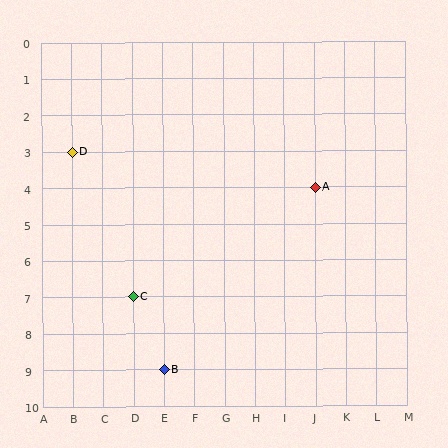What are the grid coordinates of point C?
Point C is at grid coordinates (D, 7).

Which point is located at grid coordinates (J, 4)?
Point A is at (J, 4).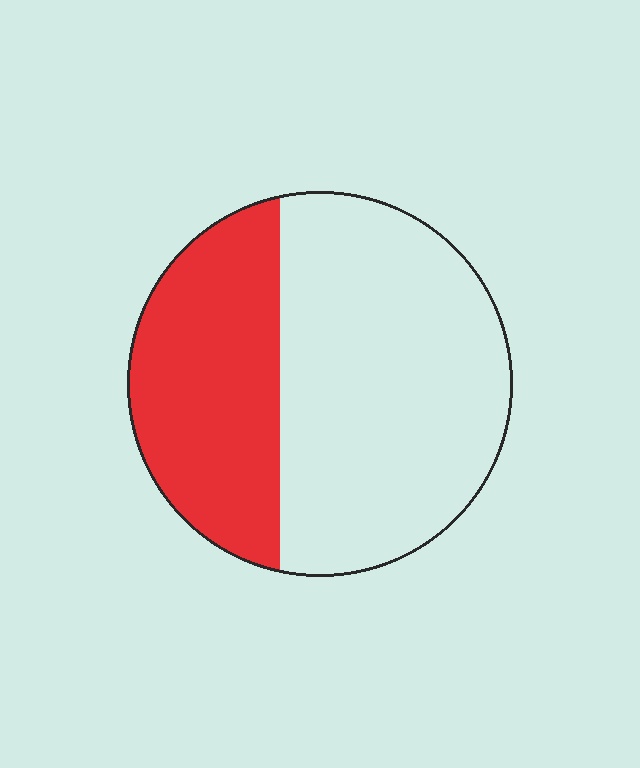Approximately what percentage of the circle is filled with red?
Approximately 35%.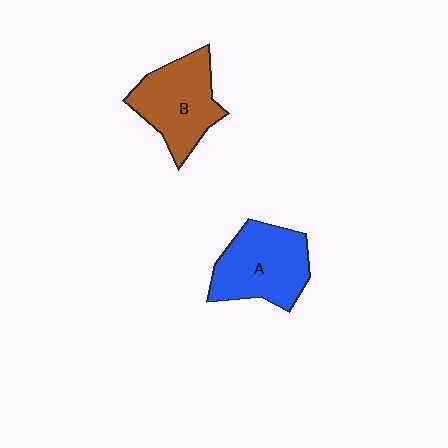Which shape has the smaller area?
Shape B (brown).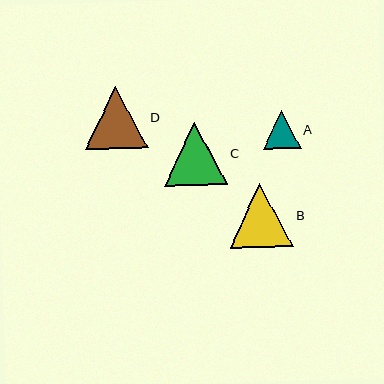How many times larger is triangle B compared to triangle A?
Triangle B is approximately 1.7 times the size of triangle A.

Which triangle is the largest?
Triangle B is the largest with a size of approximately 63 pixels.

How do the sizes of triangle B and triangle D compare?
Triangle B and triangle D are approximately the same size.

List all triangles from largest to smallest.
From largest to smallest: B, C, D, A.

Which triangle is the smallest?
Triangle A is the smallest with a size of approximately 38 pixels.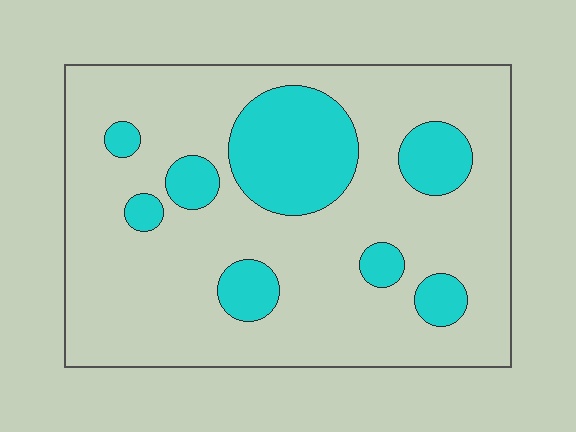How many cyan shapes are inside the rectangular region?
8.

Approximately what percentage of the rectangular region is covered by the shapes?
Approximately 20%.